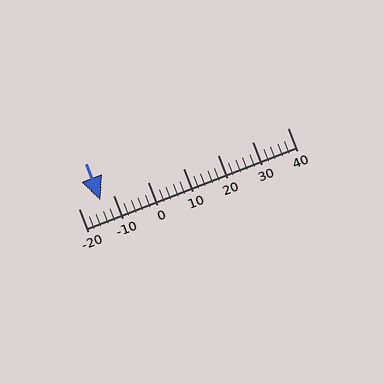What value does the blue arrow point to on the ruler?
The blue arrow points to approximately -14.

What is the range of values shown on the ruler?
The ruler shows values from -20 to 40.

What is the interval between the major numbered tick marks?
The major tick marks are spaced 10 units apart.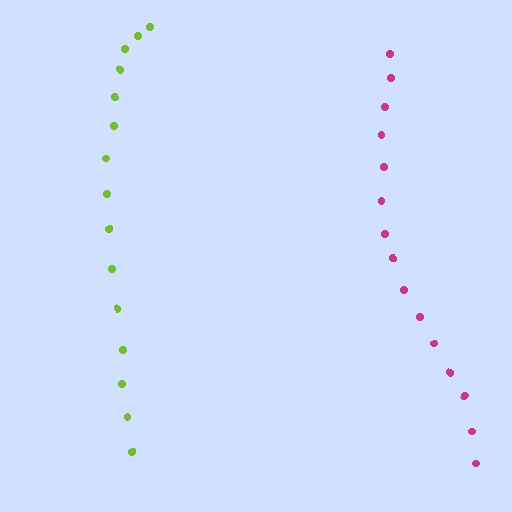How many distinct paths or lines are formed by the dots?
There are 2 distinct paths.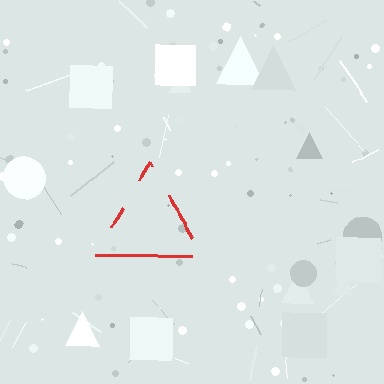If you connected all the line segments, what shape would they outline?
They would outline a triangle.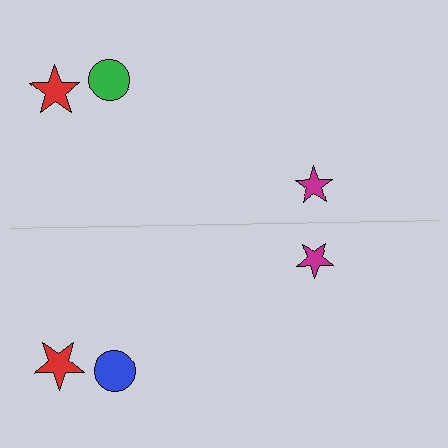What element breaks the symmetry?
The blue circle on the bottom side breaks the symmetry — its mirror counterpart is green.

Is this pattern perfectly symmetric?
No, the pattern is not perfectly symmetric. The blue circle on the bottom side breaks the symmetry — its mirror counterpart is green.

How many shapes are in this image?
There are 6 shapes in this image.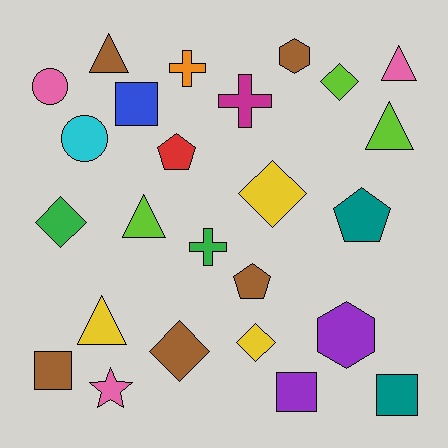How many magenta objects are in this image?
There is 1 magenta object.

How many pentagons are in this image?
There are 3 pentagons.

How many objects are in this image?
There are 25 objects.